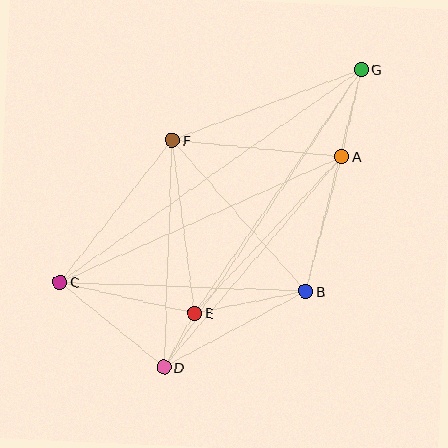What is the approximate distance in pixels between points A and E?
The distance between A and E is approximately 215 pixels.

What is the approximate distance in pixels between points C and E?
The distance between C and E is approximately 138 pixels.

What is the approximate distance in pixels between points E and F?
The distance between E and F is approximately 174 pixels.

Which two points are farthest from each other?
Points C and G are farthest from each other.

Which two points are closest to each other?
Points D and E are closest to each other.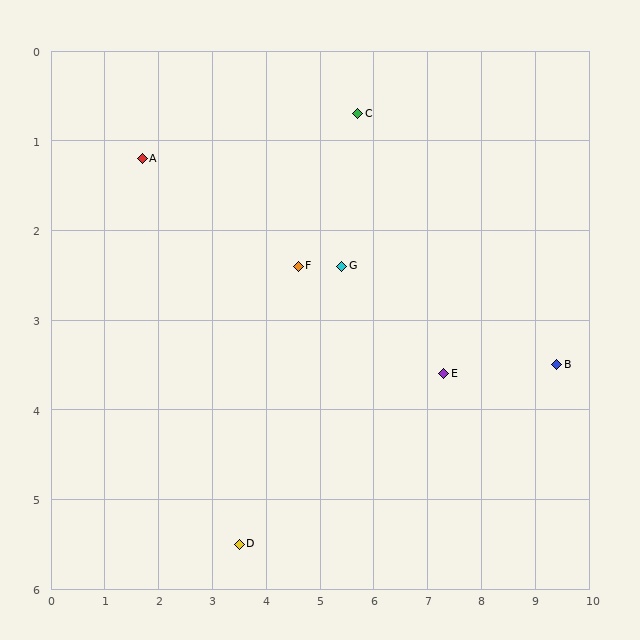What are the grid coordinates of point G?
Point G is at approximately (5.4, 2.4).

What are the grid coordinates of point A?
Point A is at approximately (1.7, 1.2).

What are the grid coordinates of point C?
Point C is at approximately (5.7, 0.7).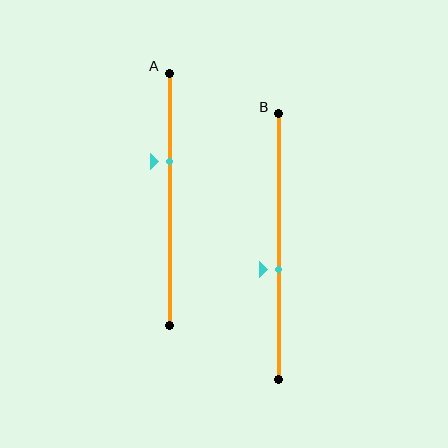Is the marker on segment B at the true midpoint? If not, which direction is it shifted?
No, the marker on segment B is shifted downward by about 9% of the segment length.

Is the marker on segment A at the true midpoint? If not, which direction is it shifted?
No, the marker on segment A is shifted upward by about 15% of the segment length.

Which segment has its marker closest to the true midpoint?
Segment B has its marker closest to the true midpoint.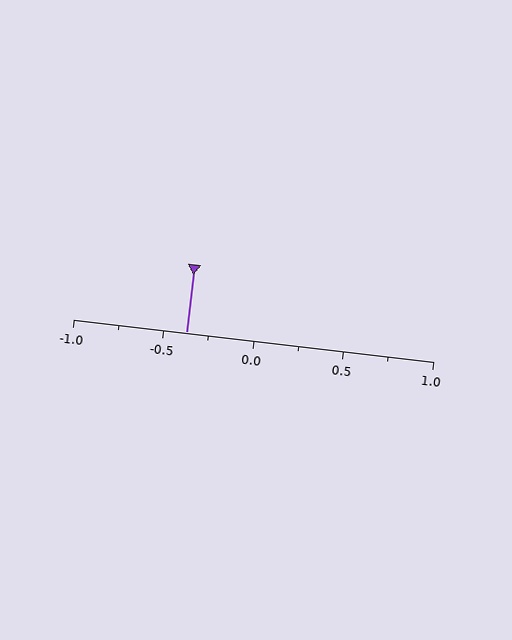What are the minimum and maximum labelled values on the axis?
The axis runs from -1.0 to 1.0.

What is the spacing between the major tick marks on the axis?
The major ticks are spaced 0.5 apart.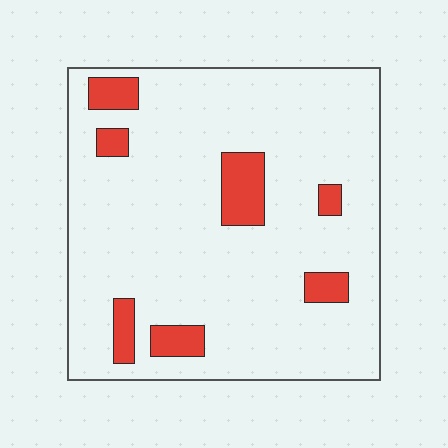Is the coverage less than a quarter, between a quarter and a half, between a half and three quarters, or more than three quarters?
Less than a quarter.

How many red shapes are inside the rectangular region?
7.